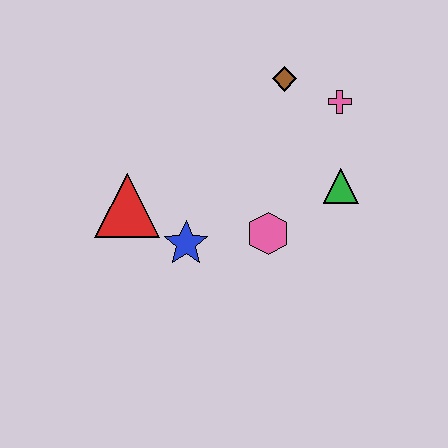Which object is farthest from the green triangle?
The red triangle is farthest from the green triangle.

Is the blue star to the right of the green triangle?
No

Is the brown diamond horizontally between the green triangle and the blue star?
Yes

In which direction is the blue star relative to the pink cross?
The blue star is to the left of the pink cross.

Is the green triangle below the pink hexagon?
No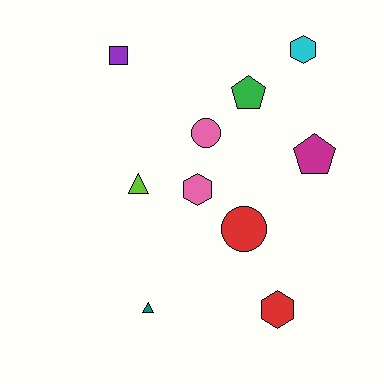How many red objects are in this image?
There are 2 red objects.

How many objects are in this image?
There are 10 objects.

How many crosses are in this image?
There are no crosses.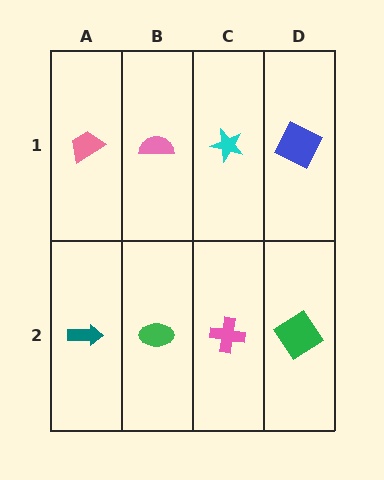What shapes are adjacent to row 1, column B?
A green ellipse (row 2, column B), a pink trapezoid (row 1, column A), a cyan star (row 1, column C).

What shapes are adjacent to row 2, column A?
A pink trapezoid (row 1, column A), a green ellipse (row 2, column B).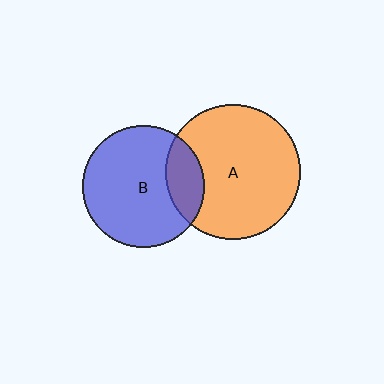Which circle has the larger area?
Circle A (orange).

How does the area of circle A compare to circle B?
Approximately 1.2 times.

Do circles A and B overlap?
Yes.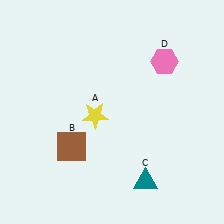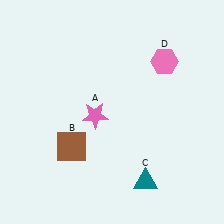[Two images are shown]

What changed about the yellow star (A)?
In Image 1, A is yellow. In Image 2, it changed to pink.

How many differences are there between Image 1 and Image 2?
There is 1 difference between the two images.